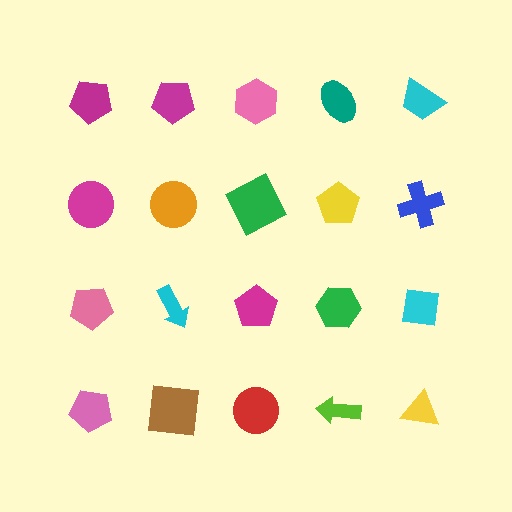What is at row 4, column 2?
A brown square.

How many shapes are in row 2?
5 shapes.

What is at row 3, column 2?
A cyan arrow.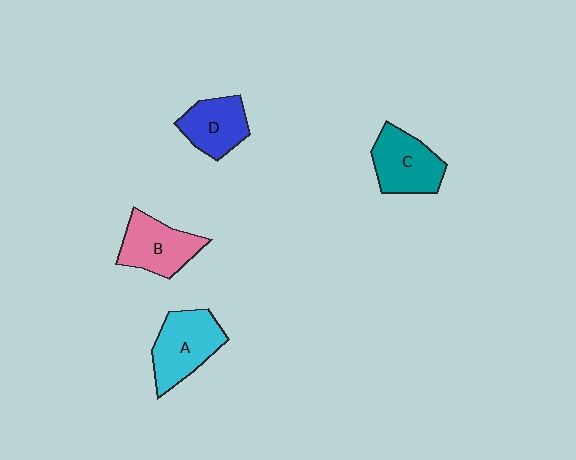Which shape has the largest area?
Shape A (cyan).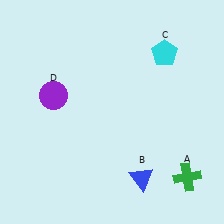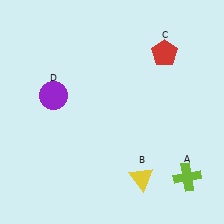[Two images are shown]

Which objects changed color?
A changed from green to lime. B changed from blue to yellow. C changed from cyan to red.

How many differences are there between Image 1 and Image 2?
There are 3 differences between the two images.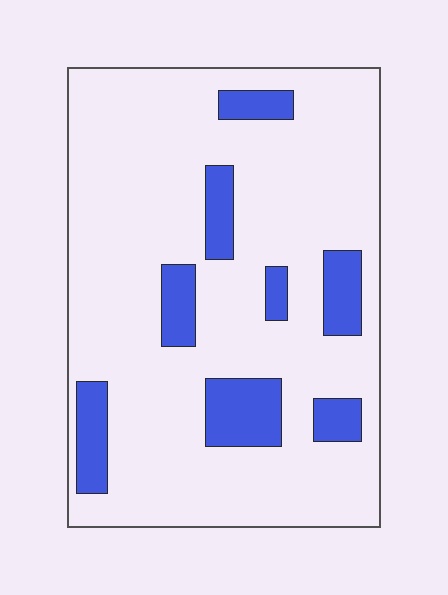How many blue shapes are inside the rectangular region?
8.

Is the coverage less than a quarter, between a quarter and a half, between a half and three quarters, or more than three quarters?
Less than a quarter.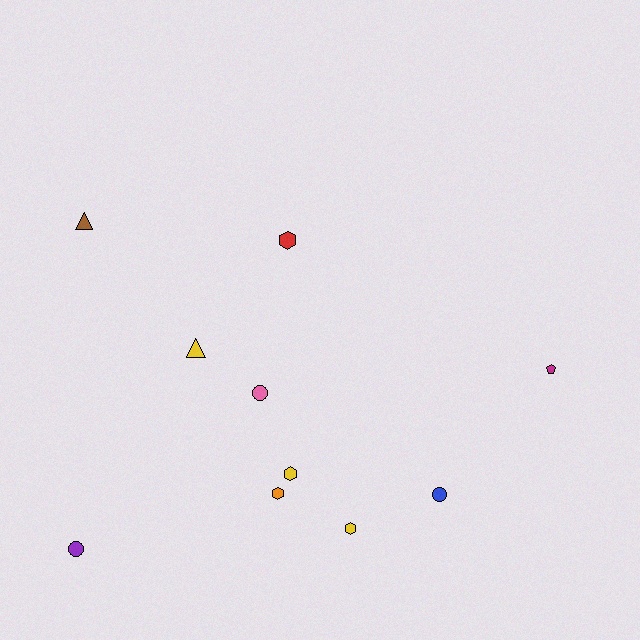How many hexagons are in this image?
There are 4 hexagons.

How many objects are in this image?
There are 10 objects.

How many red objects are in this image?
There is 1 red object.